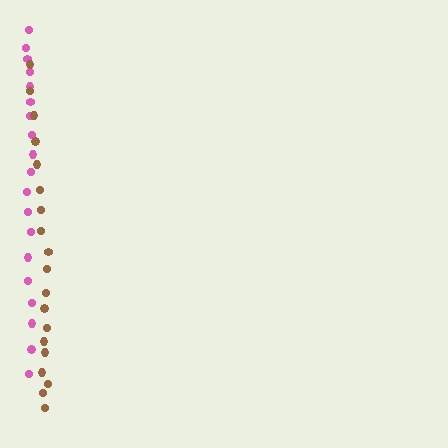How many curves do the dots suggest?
There are 2 distinct paths.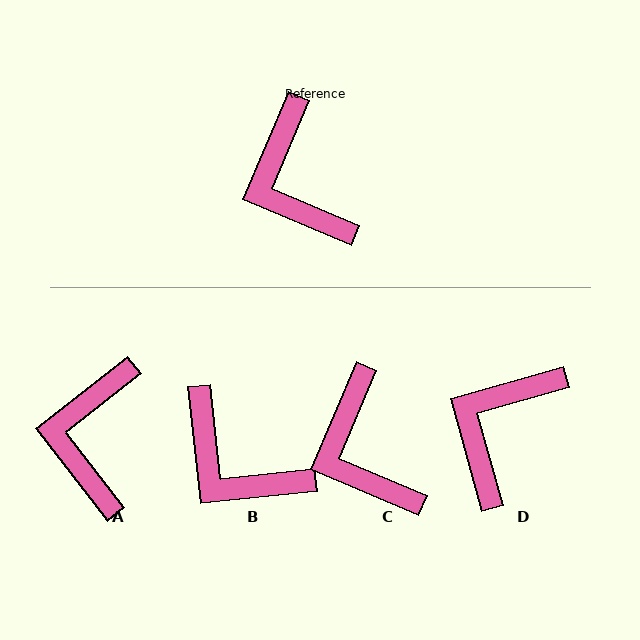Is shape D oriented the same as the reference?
No, it is off by about 51 degrees.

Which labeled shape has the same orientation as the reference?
C.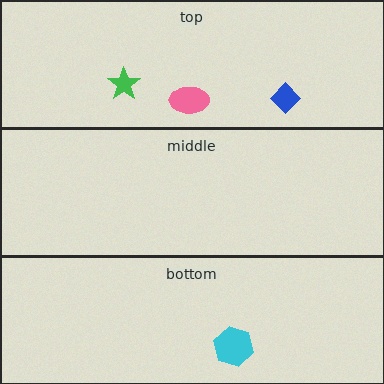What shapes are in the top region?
The green star, the pink ellipse, the blue diamond.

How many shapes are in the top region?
3.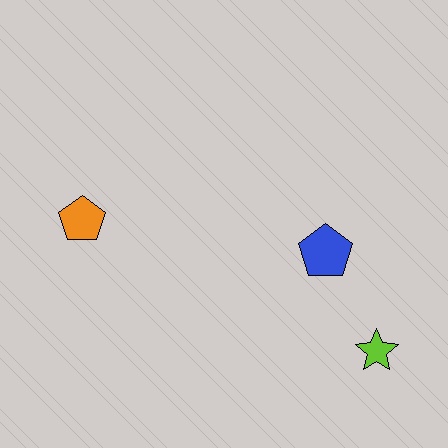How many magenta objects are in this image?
There are no magenta objects.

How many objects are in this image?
There are 3 objects.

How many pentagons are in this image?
There are 2 pentagons.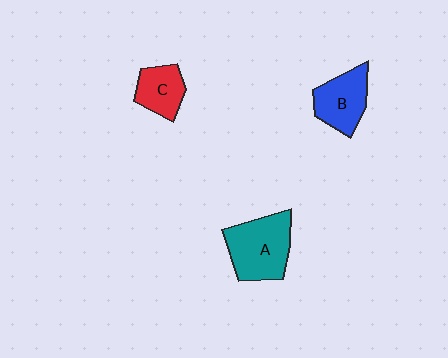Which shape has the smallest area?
Shape C (red).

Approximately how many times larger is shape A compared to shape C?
Approximately 1.7 times.